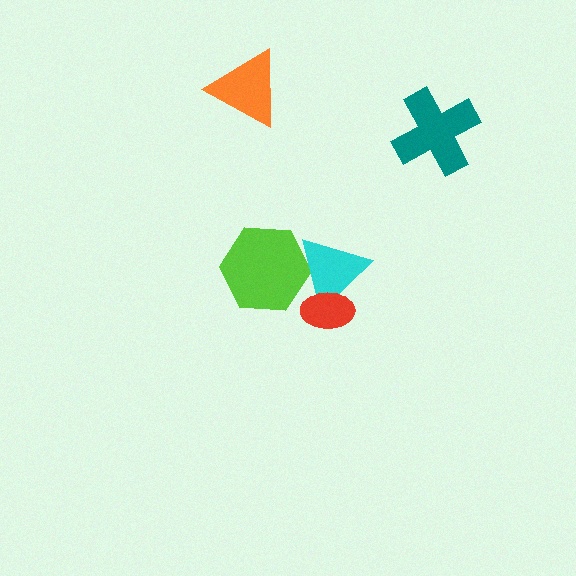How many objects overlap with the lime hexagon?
1 object overlaps with the lime hexagon.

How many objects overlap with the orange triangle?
0 objects overlap with the orange triangle.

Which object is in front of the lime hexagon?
The cyan triangle is in front of the lime hexagon.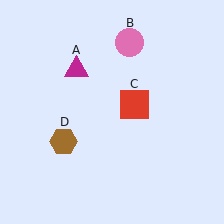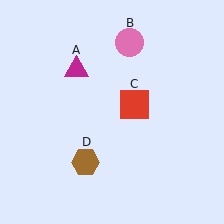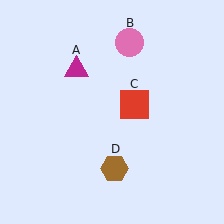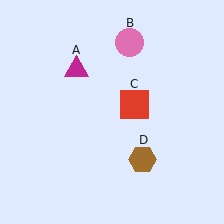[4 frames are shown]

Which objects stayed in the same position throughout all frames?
Magenta triangle (object A) and pink circle (object B) and red square (object C) remained stationary.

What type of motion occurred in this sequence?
The brown hexagon (object D) rotated counterclockwise around the center of the scene.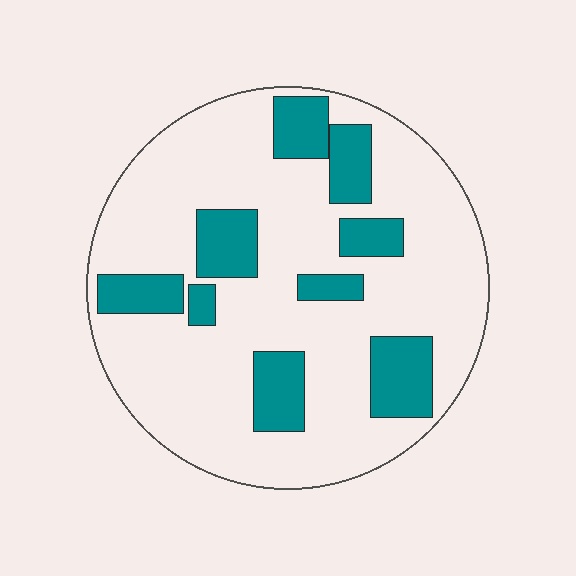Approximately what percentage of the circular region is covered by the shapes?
Approximately 25%.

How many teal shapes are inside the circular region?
9.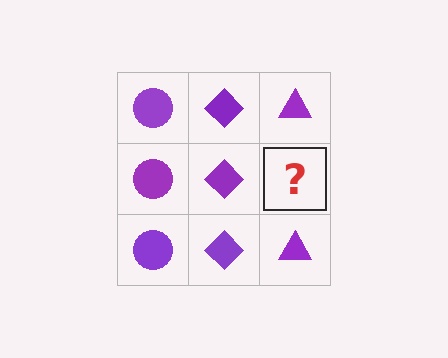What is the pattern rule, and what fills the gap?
The rule is that each column has a consistent shape. The gap should be filled with a purple triangle.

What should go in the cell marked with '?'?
The missing cell should contain a purple triangle.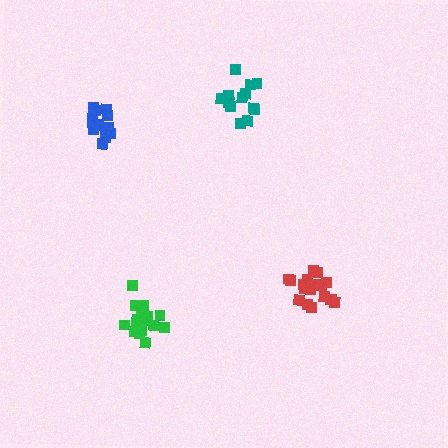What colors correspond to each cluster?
The clusters are colored: green, teal, blue, red.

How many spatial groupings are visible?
There are 4 spatial groupings.